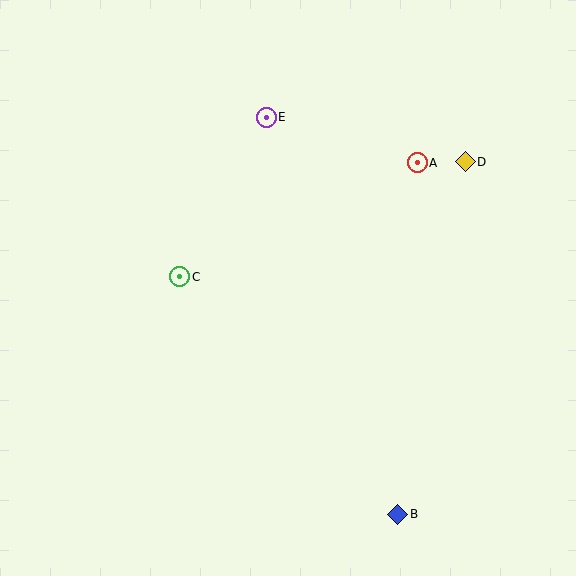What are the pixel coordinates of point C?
Point C is at (180, 277).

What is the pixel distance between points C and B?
The distance between C and B is 322 pixels.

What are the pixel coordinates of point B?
Point B is at (398, 514).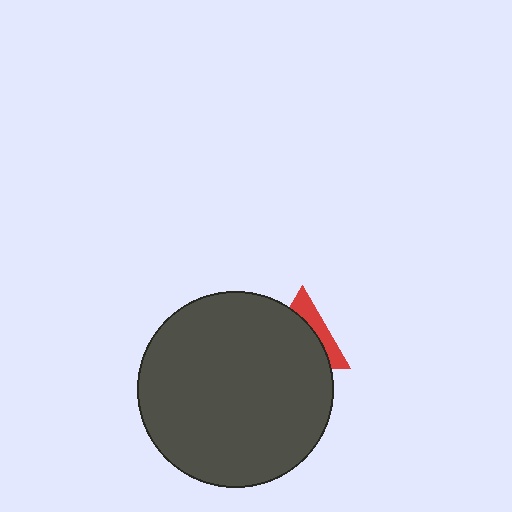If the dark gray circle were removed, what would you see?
You would see the complete red triangle.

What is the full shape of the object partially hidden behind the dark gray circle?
The partially hidden object is a red triangle.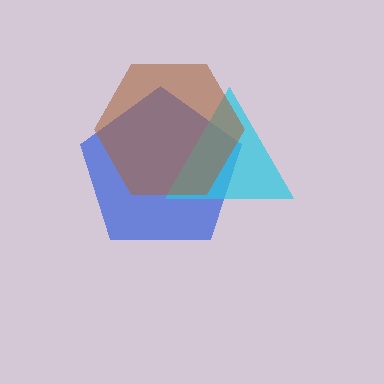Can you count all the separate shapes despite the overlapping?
Yes, there are 3 separate shapes.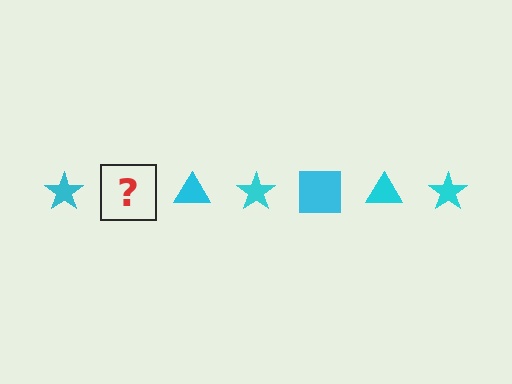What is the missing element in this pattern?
The missing element is a cyan square.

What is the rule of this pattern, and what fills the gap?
The rule is that the pattern cycles through star, square, triangle shapes in cyan. The gap should be filled with a cyan square.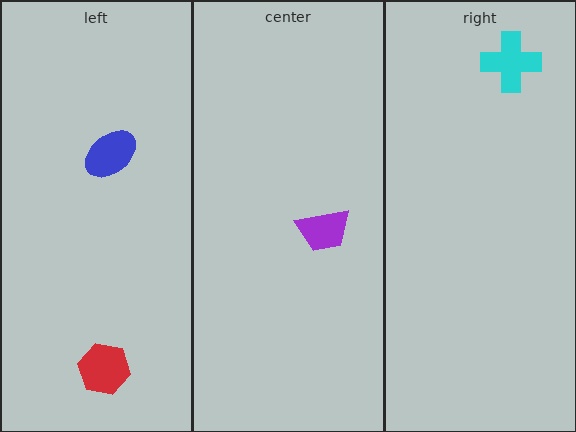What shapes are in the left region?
The blue ellipse, the red hexagon.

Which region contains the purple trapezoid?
The center region.